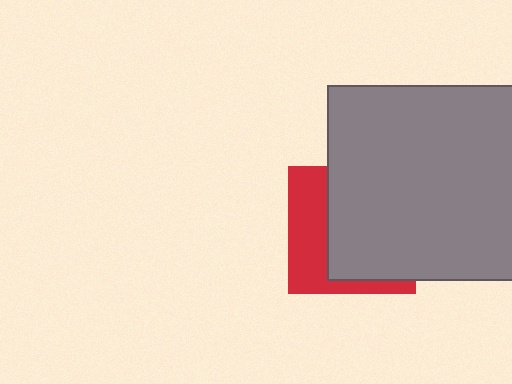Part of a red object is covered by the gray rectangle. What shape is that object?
It is a square.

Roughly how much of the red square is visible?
A small part of it is visible (roughly 38%).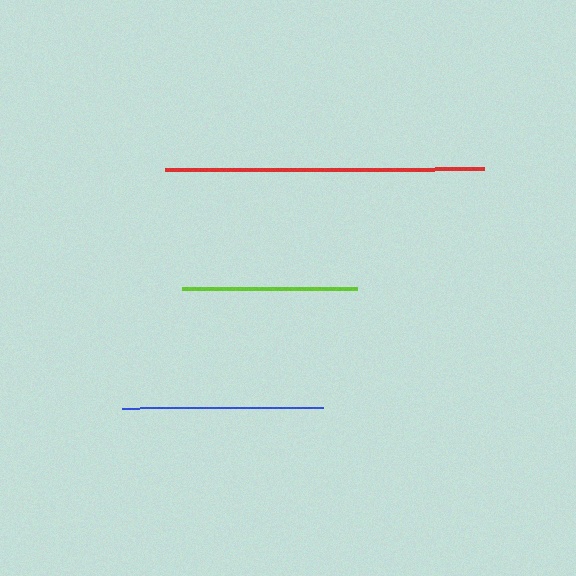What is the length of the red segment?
The red segment is approximately 320 pixels long.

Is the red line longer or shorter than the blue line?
The red line is longer than the blue line.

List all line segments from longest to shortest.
From longest to shortest: red, blue, lime.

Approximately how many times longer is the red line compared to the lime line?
The red line is approximately 1.8 times the length of the lime line.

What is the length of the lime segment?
The lime segment is approximately 175 pixels long.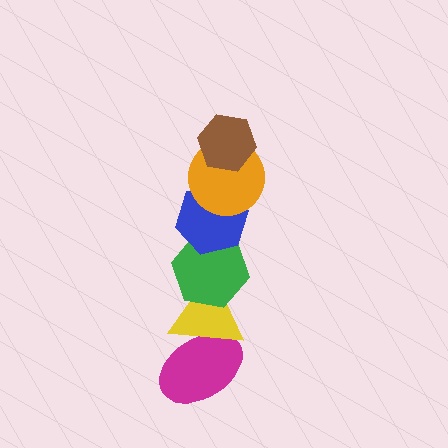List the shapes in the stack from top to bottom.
From top to bottom: the brown hexagon, the orange circle, the blue hexagon, the green hexagon, the yellow triangle, the magenta ellipse.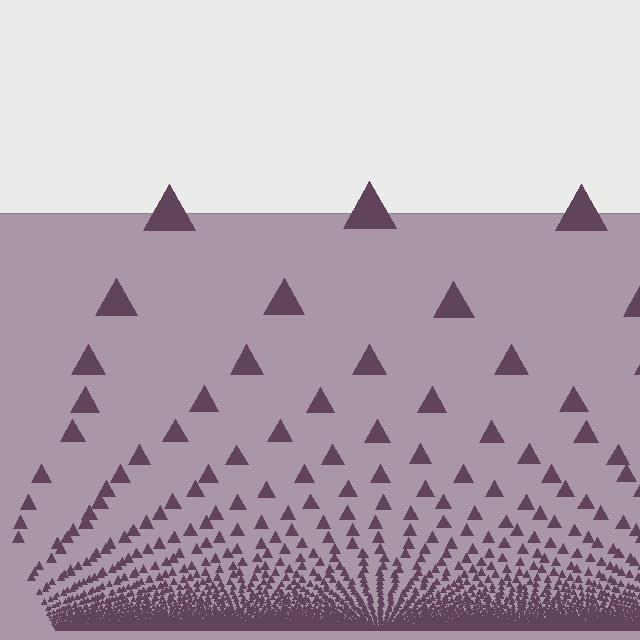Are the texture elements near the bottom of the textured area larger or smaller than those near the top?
Smaller. The gradient is inverted — elements near the bottom are smaller and denser.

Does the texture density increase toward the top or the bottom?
Density increases toward the bottom.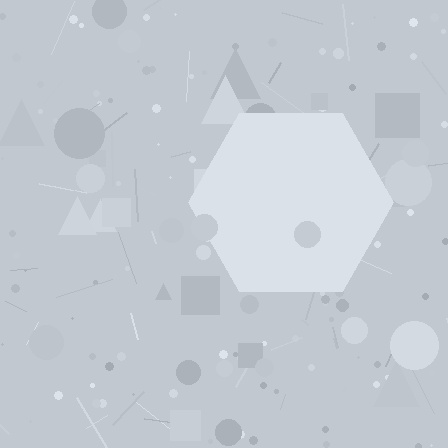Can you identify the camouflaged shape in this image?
The camouflaged shape is a hexagon.